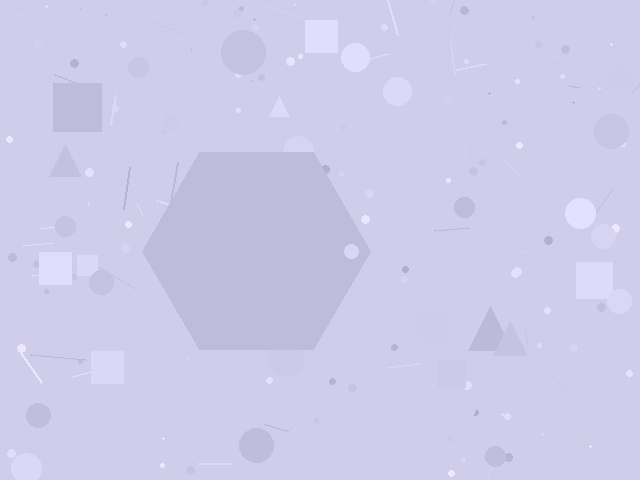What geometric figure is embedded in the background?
A hexagon is embedded in the background.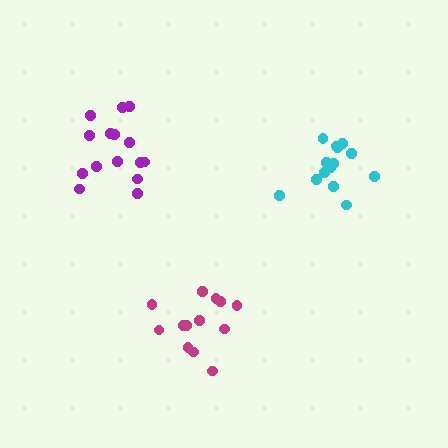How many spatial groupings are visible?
There are 3 spatial groupings.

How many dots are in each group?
Group 1: 13 dots, Group 2: 15 dots, Group 3: 15 dots (43 total).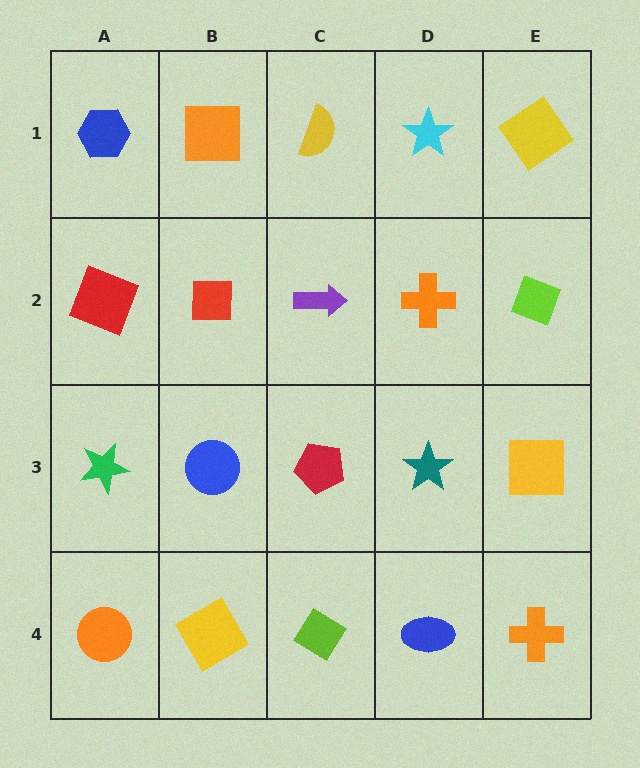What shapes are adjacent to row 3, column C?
A purple arrow (row 2, column C), a lime diamond (row 4, column C), a blue circle (row 3, column B), a teal star (row 3, column D).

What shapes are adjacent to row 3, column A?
A red square (row 2, column A), an orange circle (row 4, column A), a blue circle (row 3, column B).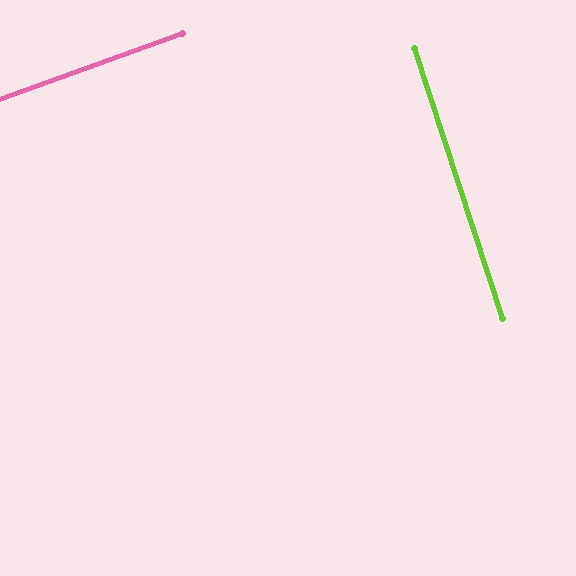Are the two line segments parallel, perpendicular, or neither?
Perpendicular — they meet at approximately 88°.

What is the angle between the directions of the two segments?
Approximately 88 degrees.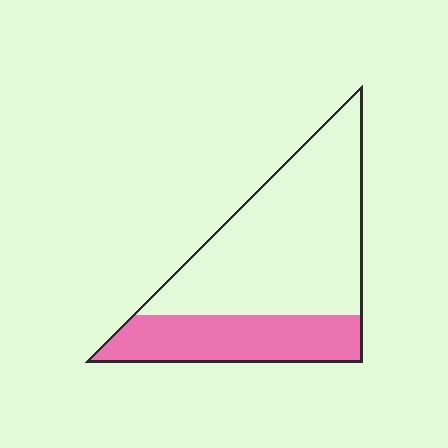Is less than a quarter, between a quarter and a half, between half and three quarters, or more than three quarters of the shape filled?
Between a quarter and a half.